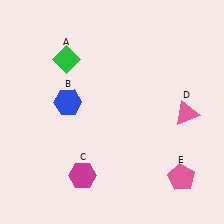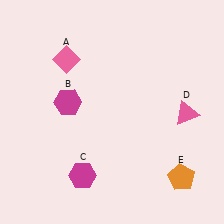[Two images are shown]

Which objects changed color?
A changed from green to pink. B changed from blue to magenta. E changed from pink to orange.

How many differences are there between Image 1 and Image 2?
There are 3 differences between the two images.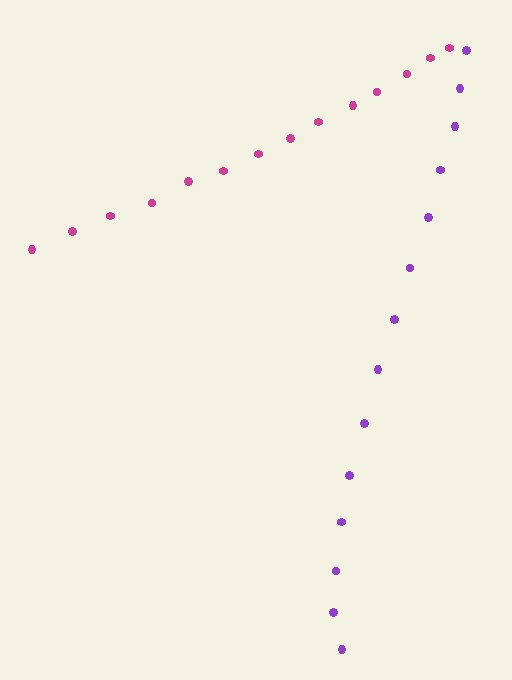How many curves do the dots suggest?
There are 2 distinct paths.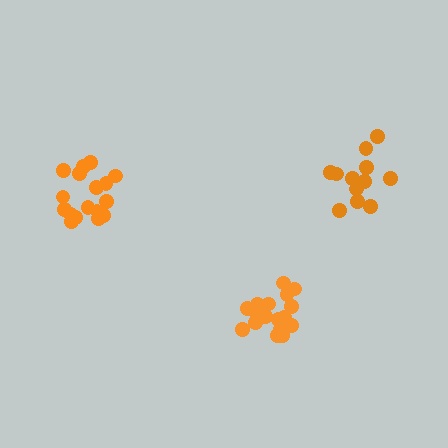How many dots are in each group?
Group 1: 17 dots, Group 2: 17 dots, Group 3: 12 dots (46 total).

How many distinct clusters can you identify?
There are 3 distinct clusters.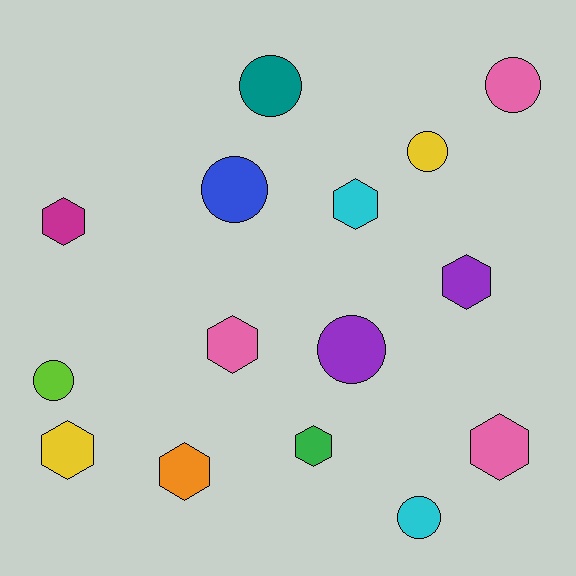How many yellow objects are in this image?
There are 2 yellow objects.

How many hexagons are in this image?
There are 8 hexagons.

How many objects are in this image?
There are 15 objects.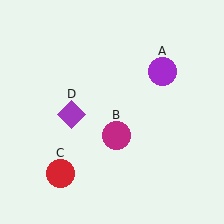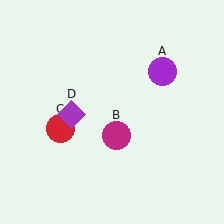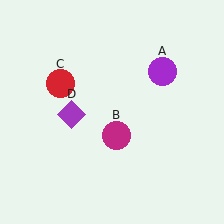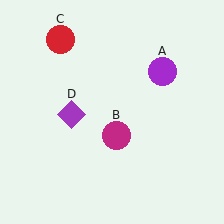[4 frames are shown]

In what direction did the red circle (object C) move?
The red circle (object C) moved up.